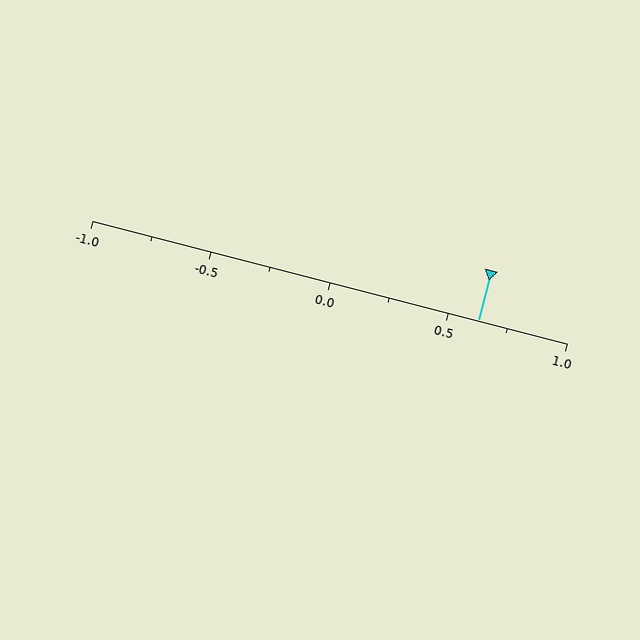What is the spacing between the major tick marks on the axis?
The major ticks are spaced 0.5 apart.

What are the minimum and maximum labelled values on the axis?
The axis runs from -1.0 to 1.0.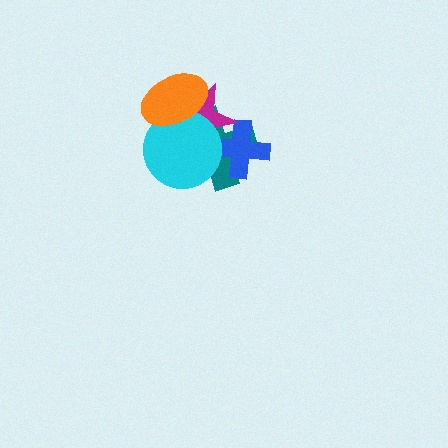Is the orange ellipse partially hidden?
No, no other shape covers it.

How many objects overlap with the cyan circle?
4 objects overlap with the cyan circle.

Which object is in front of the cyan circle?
The orange ellipse is in front of the cyan circle.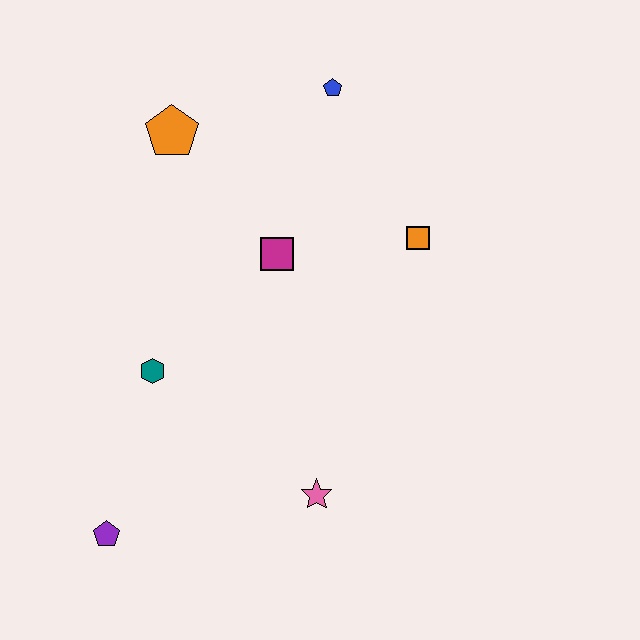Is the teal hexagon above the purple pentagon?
Yes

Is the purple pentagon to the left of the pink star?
Yes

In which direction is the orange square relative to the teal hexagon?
The orange square is to the right of the teal hexagon.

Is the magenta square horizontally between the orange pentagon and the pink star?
Yes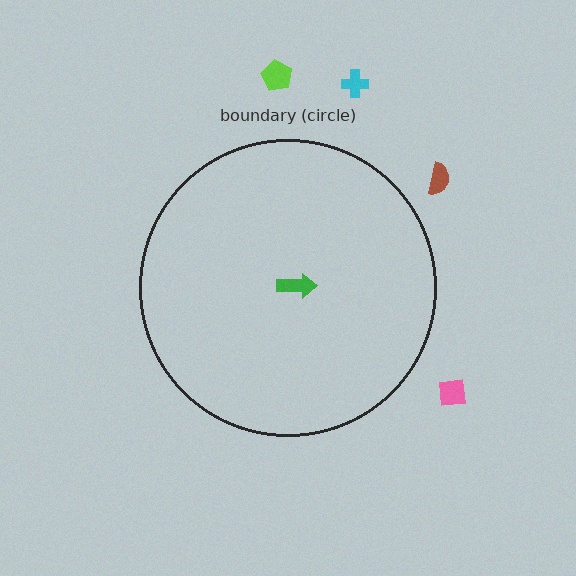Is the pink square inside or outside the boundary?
Outside.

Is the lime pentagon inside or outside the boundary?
Outside.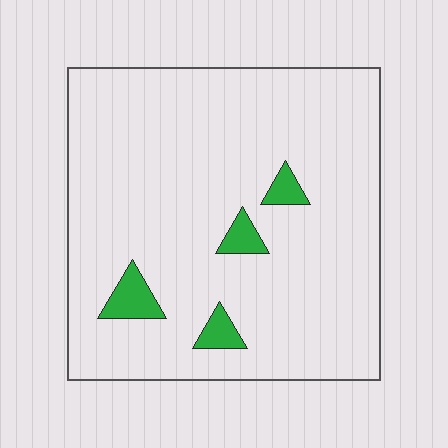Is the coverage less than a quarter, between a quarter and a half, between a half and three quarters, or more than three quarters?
Less than a quarter.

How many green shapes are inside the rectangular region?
4.